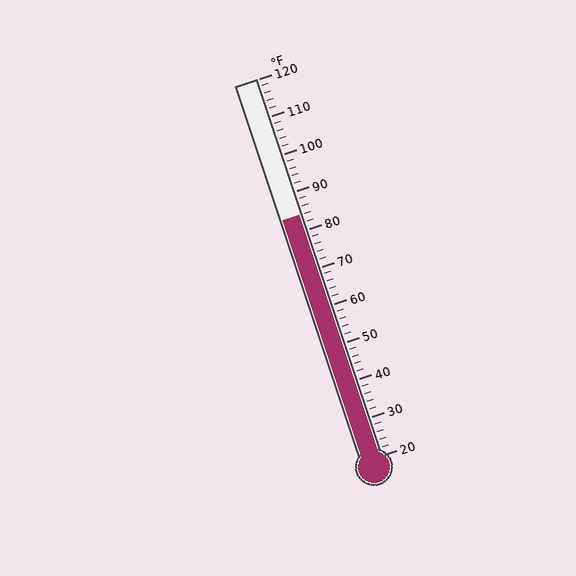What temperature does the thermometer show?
The thermometer shows approximately 84°F.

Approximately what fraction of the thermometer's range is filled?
The thermometer is filled to approximately 65% of its range.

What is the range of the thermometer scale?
The thermometer scale ranges from 20°F to 120°F.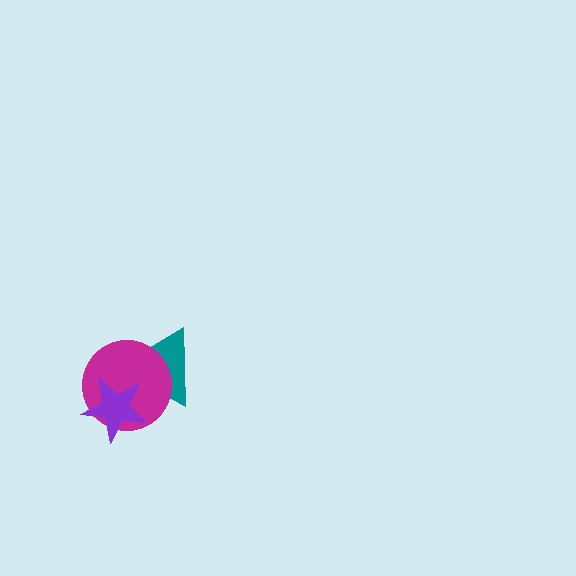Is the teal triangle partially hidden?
Yes, it is partially covered by another shape.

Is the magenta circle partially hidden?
Yes, it is partially covered by another shape.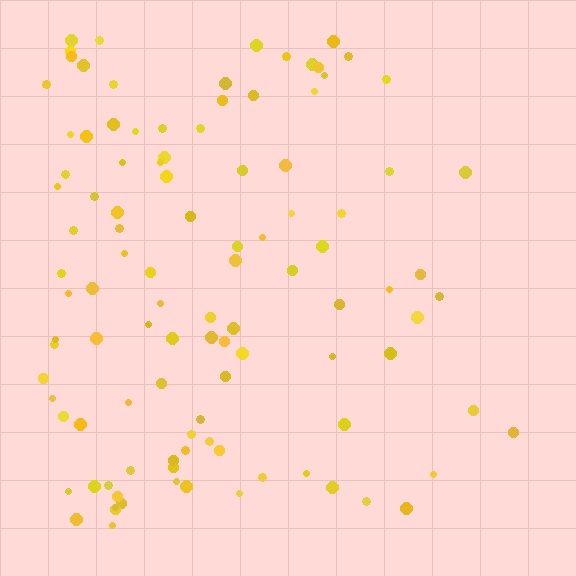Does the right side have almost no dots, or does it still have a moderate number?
Still a moderate number, just noticeably fewer than the left.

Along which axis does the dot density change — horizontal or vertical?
Horizontal.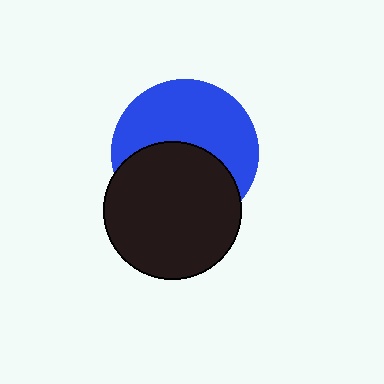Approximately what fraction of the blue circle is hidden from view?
Roughly 46% of the blue circle is hidden behind the black circle.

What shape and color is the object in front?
The object in front is a black circle.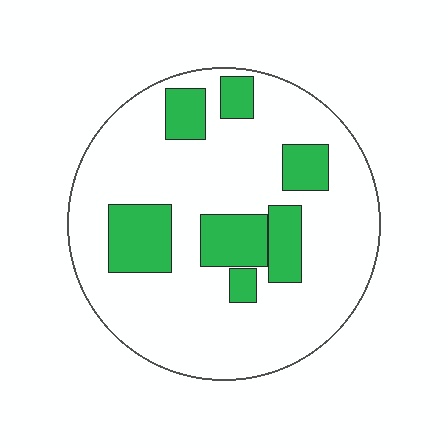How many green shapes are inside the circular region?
7.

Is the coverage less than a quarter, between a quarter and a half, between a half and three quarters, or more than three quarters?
Less than a quarter.